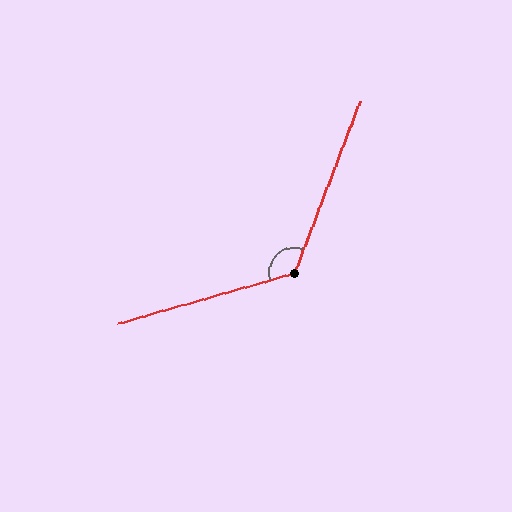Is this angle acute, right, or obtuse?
It is obtuse.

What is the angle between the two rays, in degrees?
Approximately 127 degrees.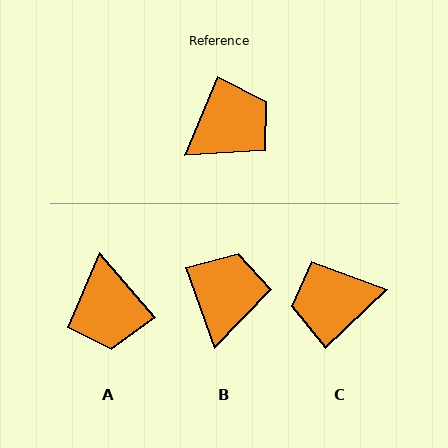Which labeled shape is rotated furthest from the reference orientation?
C, about 156 degrees away.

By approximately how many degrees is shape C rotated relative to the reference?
Approximately 156 degrees counter-clockwise.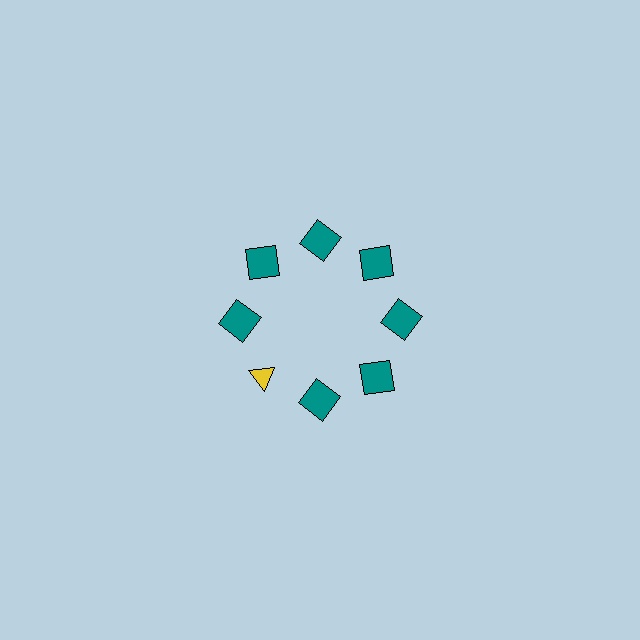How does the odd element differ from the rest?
It differs in both color (yellow instead of teal) and shape (triangle instead of square).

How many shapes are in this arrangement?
There are 8 shapes arranged in a ring pattern.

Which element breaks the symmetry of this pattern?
The yellow triangle at roughly the 8 o'clock position breaks the symmetry. All other shapes are teal squares.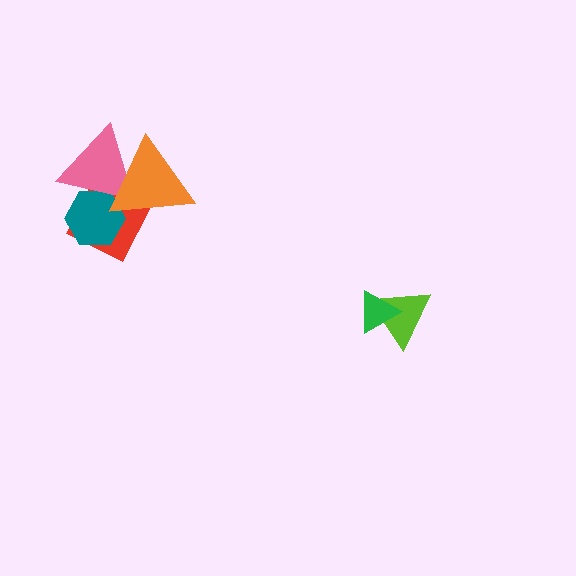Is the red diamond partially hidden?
Yes, it is partially covered by another shape.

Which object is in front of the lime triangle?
The green triangle is in front of the lime triangle.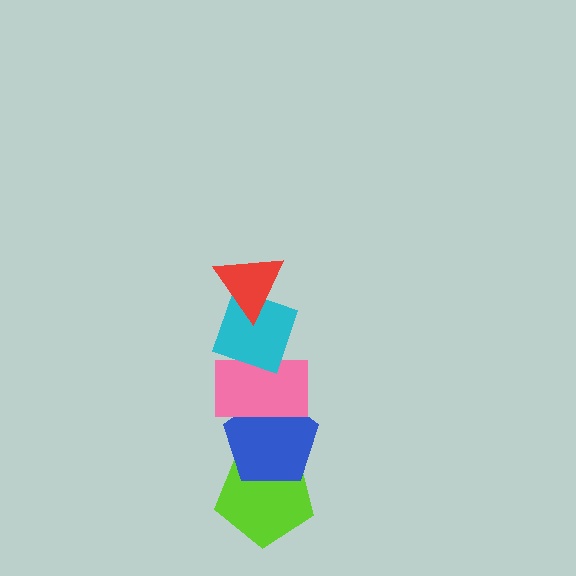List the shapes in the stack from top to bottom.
From top to bottom: the red triangle, the cyan diamond, the pink rectangle, the blue pentagon, the lime pentagon.